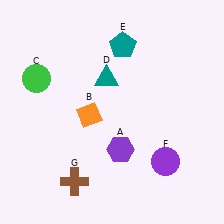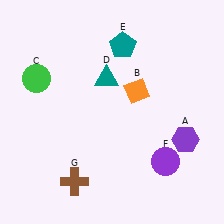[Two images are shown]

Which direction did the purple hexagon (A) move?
The purple hexagon (A) moved right.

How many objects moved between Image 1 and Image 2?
2 objects moved between the two images.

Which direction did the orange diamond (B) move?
The orange diamond (B) moved right.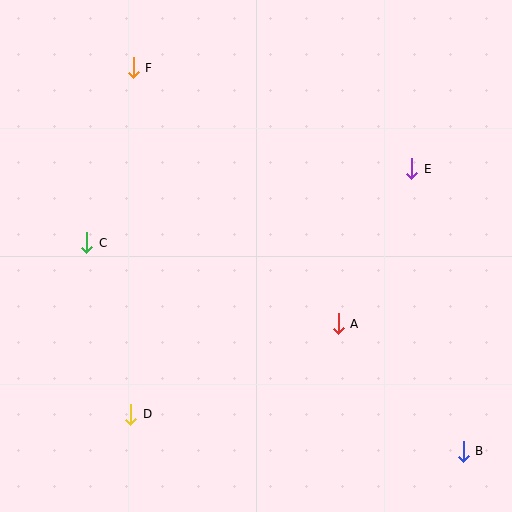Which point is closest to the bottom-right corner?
Point B is closest to the bottom-right corner.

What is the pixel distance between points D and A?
The distance between D and A is 227 pixels.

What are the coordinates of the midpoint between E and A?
The midpoint between E and A is at (375, 246).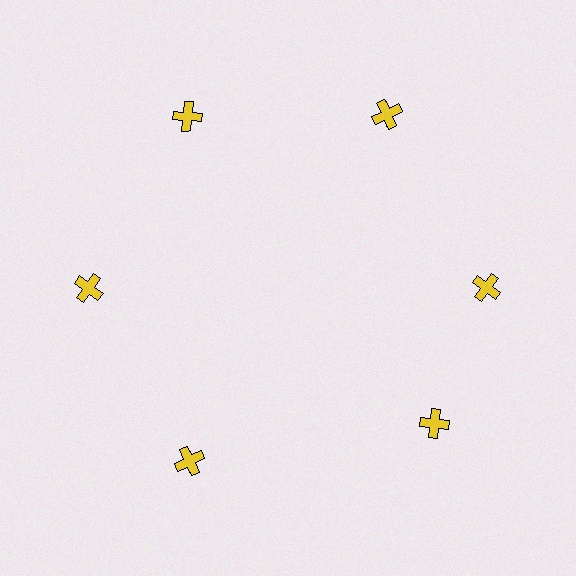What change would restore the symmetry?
The symmetry would be restored by rotating it back into even spacing with its neighbors so that all 6 crosses sit at equal angles and equal distance from the center.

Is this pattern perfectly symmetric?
No. The 6 yellow crosses are arranged in a ring, but one element near the 5 o'clock position is rotated out of alignment along the ring, breaking the 6-fold rotational symmetry.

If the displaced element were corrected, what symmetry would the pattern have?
It would have 6-fold rotational symmetry — the pattern would map onto itself every 60 degrees.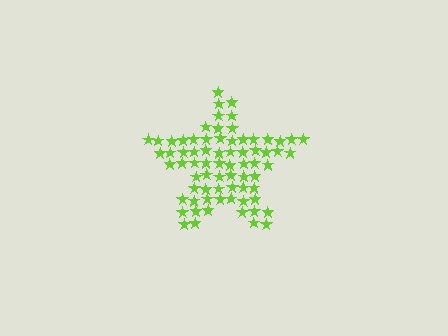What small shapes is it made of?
It is made of small stars.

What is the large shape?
The large shape is a star.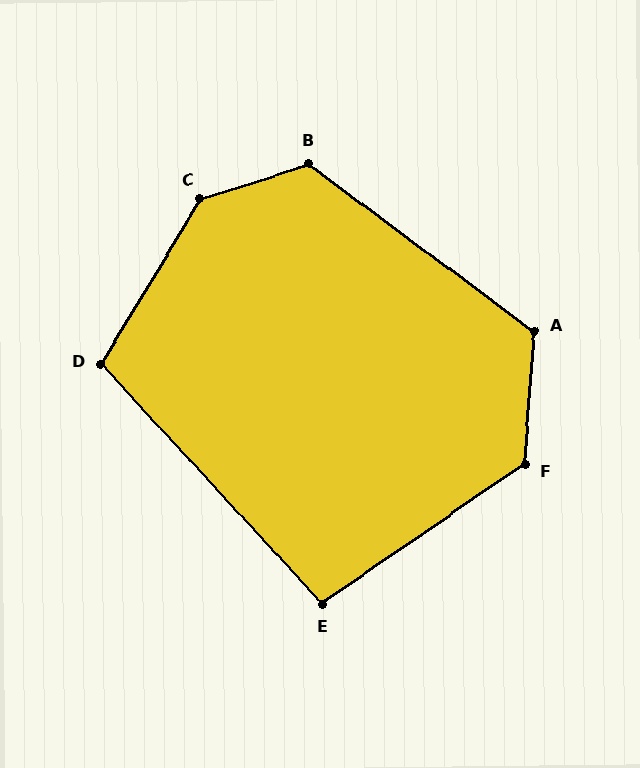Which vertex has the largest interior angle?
C, at approximately 139 degrees.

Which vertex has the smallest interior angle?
E, at approximately 98 degrees.